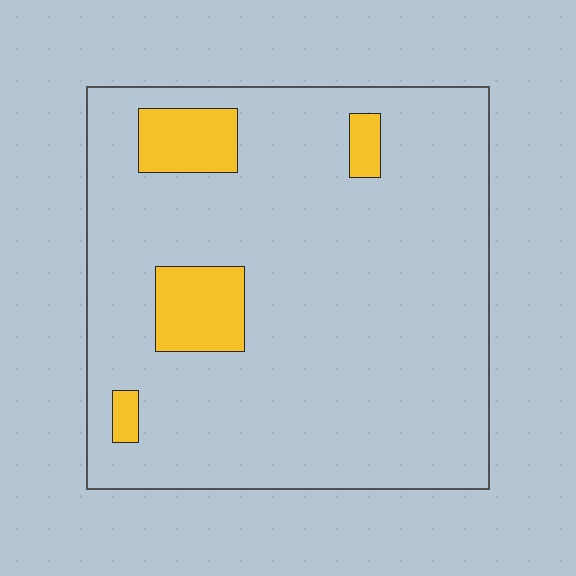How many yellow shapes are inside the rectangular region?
4.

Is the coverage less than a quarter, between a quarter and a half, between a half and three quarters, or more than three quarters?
Less than a quarter.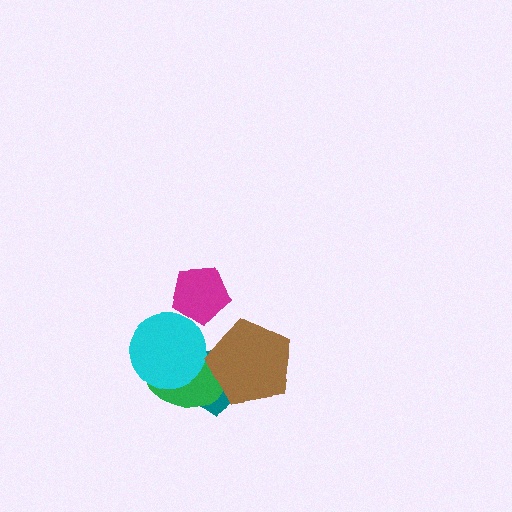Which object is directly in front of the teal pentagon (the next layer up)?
The green ellipse is directly in front of the teal pentagon.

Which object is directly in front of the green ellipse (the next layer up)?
The cyan circle is directly in front of the green ellipse.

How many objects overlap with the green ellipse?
3 objects overlap with the green ellipse.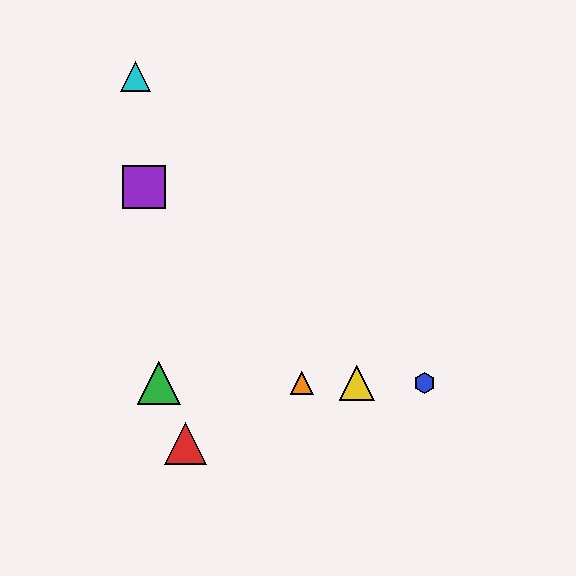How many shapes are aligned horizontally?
4 shapes (the blue hexagon, the green triangle, the yellow triangle, the orange triangle) are aligned horizontally.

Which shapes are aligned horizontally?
The blue hexagon, the green triangle, the yellow triangle, the orange triangle are aligned horizontally.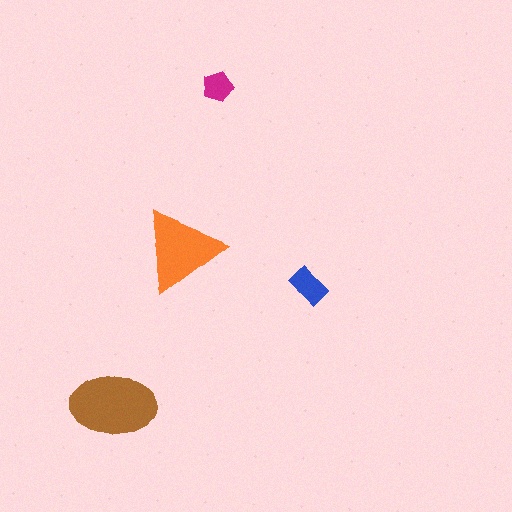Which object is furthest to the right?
The blue rectangle is rightmost.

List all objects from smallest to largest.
The magenta pentagon, the blue rectangle, the orange triangle, the brown ellipse.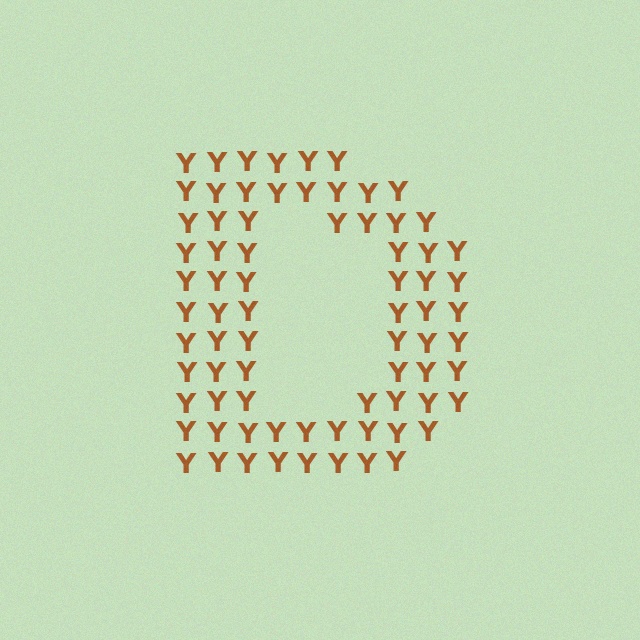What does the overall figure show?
The overall figure shows the letter D.